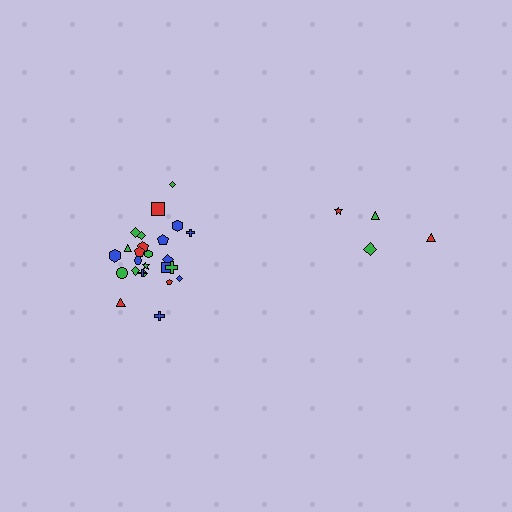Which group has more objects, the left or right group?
The left group.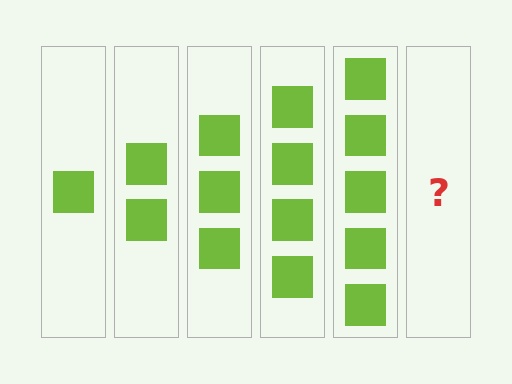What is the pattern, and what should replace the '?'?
The pattern is that each step adds one more square. The '?' should be 6 squares.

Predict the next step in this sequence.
The next step is 6 squares.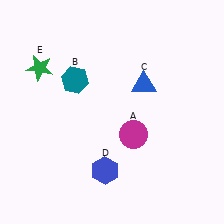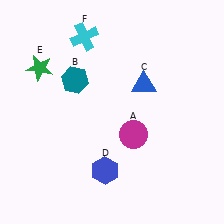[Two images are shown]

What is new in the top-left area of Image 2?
A cyan cross (F) was added in the top-left area of Image 2.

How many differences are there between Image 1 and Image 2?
There is 1 difference between the two images.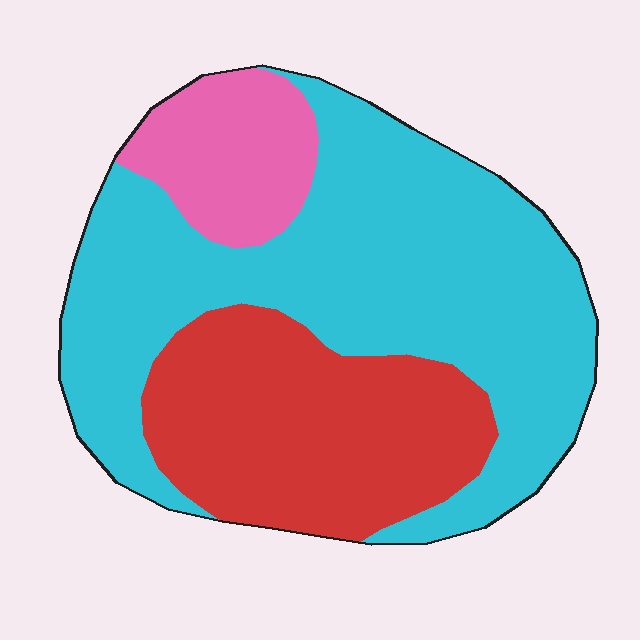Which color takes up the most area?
Cyan, at roughly 55%.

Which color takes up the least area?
Pink, at roughly 15%.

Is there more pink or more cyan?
Cyan.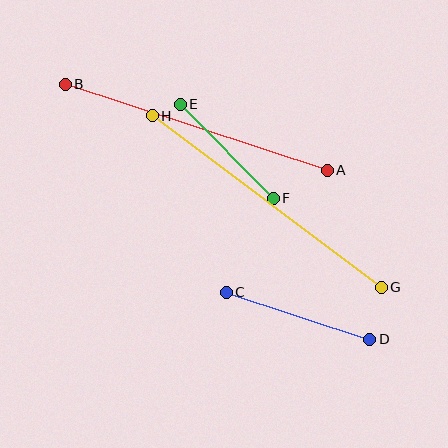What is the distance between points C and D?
The distance is approximately 151 pixels.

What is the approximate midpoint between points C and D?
The midpoint is at approximately (298, 316) pixels.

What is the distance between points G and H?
The distance is approximately 286 pixels.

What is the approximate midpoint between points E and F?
The midpoint is at approximately (227, 151) pixels.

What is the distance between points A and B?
The distance is approximately 276 pixels.